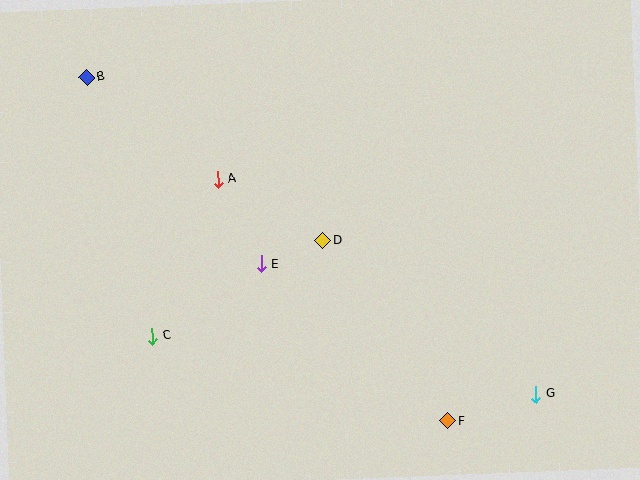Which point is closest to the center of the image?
Point D at (323, 241) is closest to the center.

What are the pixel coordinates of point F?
Point F is at (448, 421).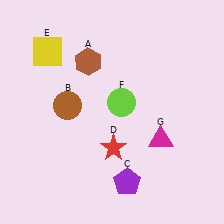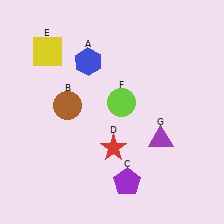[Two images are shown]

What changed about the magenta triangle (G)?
In Image 1, G is magenta. In Image 2, it changed to purple.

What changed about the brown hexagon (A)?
In Image 1, A is brown. In Image 2, it changed to blue.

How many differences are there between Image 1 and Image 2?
There are 2 differences between the two images.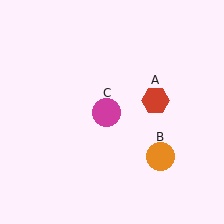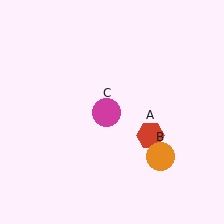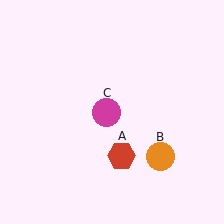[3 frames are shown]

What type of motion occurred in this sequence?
The red hexagon (object A) rotated clockwise around the center of the scene.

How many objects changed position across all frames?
1 object changed position: red hexagon (object A).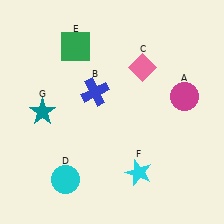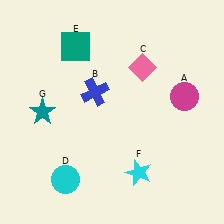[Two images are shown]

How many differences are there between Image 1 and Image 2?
There is 1 difference between the two images.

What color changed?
The square (E) changed from green in Image 1 to teal in Image 2.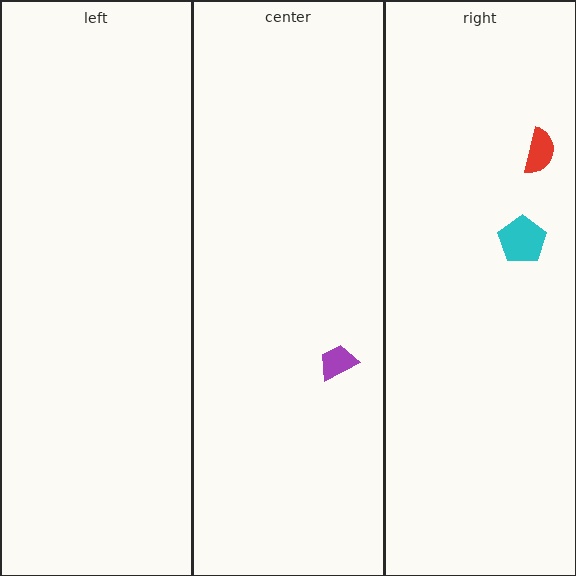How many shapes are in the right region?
2.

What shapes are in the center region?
The purple trapezoid.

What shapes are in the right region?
The cyan pentagon, the red semicircle.